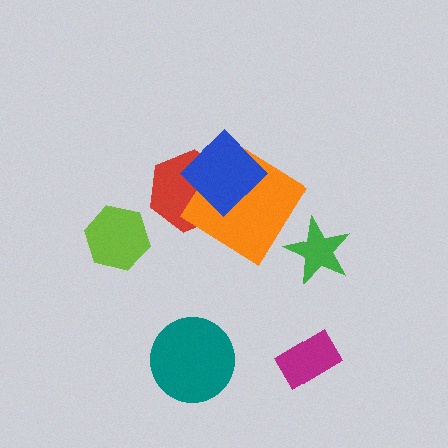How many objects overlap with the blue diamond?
2 objects overlap with the blue diamond.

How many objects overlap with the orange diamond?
2 objects overlap with the orange diamond.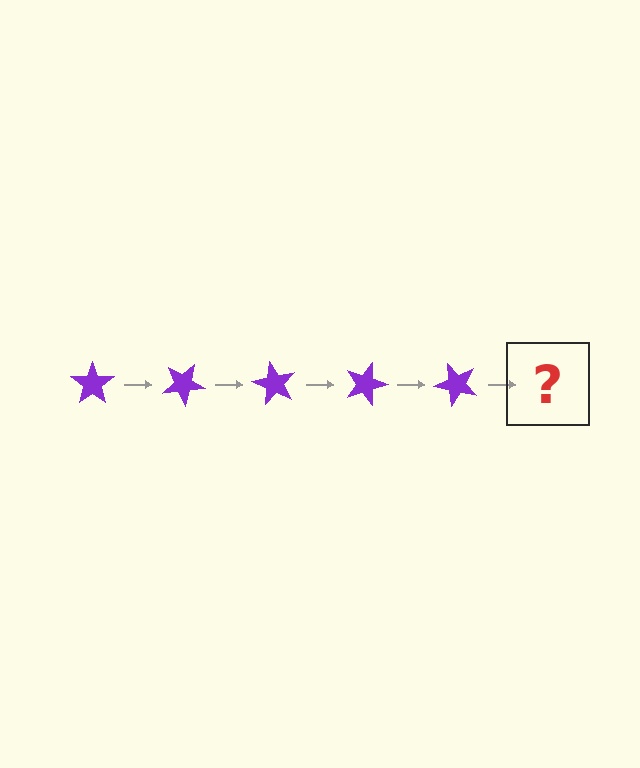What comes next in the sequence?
The next element should be a purple star rotated 150 degrees.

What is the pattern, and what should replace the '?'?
The pattern is that the star rotates 30 degrees each step. The '?' should be a purple star rotated 150 degrees.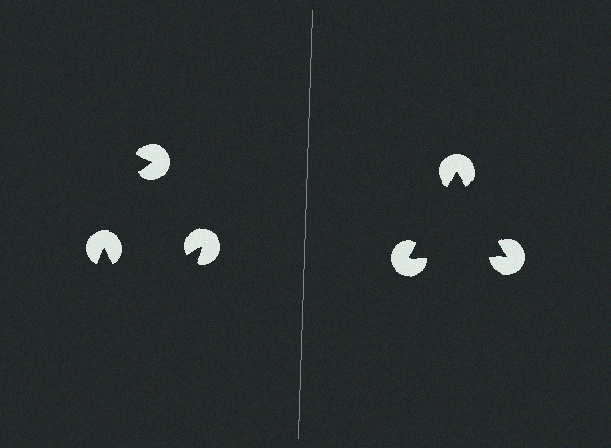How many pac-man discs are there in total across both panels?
6 — 3 on each side.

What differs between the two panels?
The pac-man discs are positioned identically on both sides; only the wedge orientations differ. On the right they align to a triangle; on the left they are misaligned.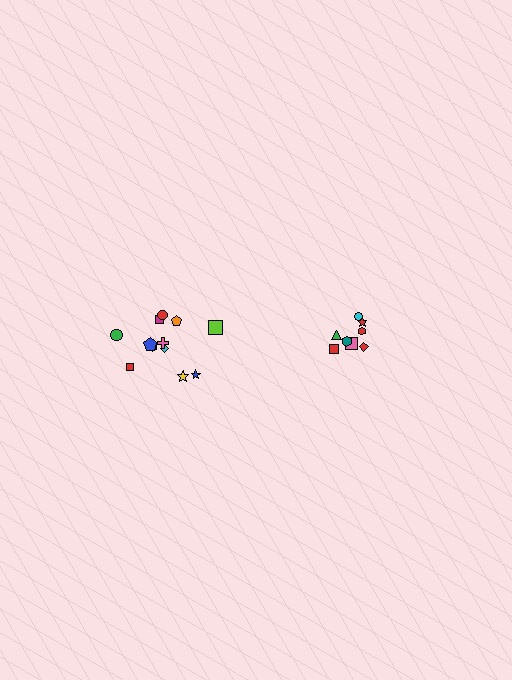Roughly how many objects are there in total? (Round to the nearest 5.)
Roughly 20 objects in total.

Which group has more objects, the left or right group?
The left group.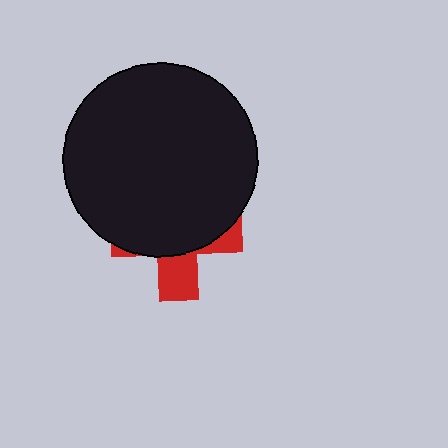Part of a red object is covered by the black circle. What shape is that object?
It is a cross.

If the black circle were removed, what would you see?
You would see the complete red cross.